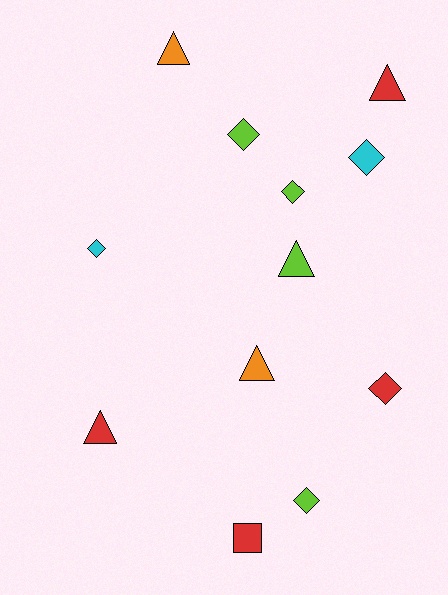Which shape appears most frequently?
Diamond, with 6 objects.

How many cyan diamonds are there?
There are 2 cyan diamonds.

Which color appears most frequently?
Red, with 4 objects.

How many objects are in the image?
There are 12 objects.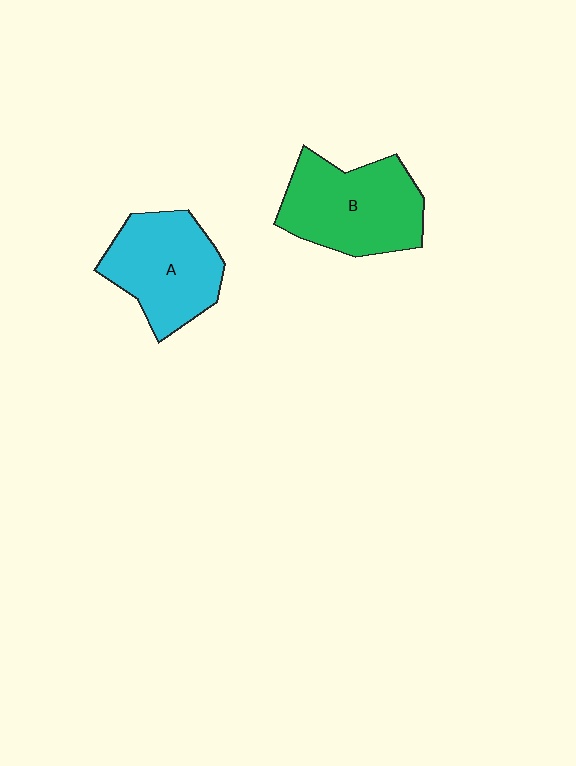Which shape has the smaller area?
Shape A (cyan).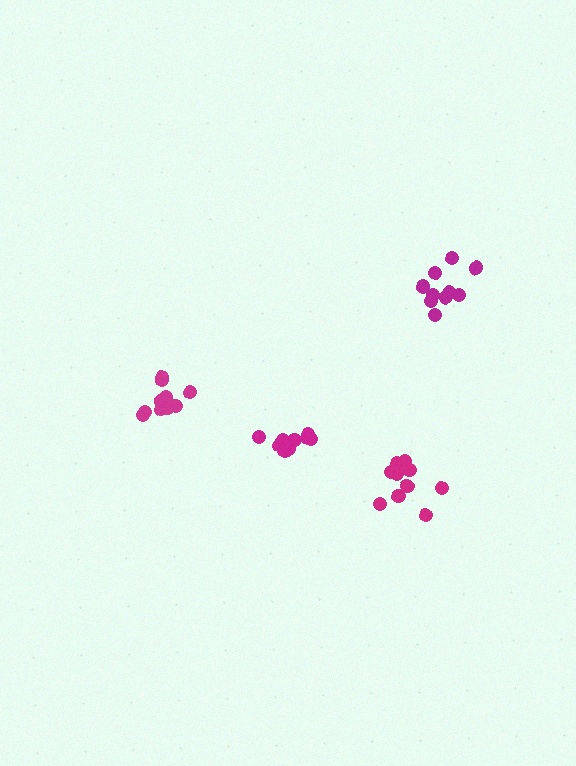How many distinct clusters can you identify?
There are 4 distinct clusters.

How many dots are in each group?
Group 1: 10 dots, Group 2: 11 dots, Group 3: 11 dots, Group 4: 10 dots (42 total).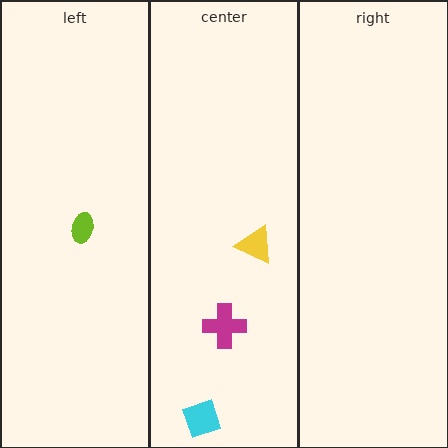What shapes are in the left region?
The lime ellipse.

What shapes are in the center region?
The magenta cross, the cyan diamond, the yellow triangle.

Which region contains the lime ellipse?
The left region.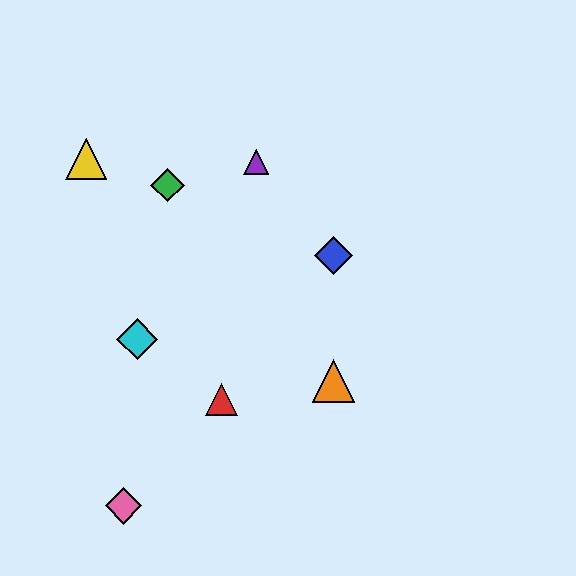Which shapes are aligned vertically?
The blue diamond, the orange triangle are aligned vertically.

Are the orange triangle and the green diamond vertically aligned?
No, the orange triangle is at x≈334 and the green diamond is at x≈168.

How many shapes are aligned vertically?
2 shapes (the blue diamond, the orange triangle) are aligned vertically.